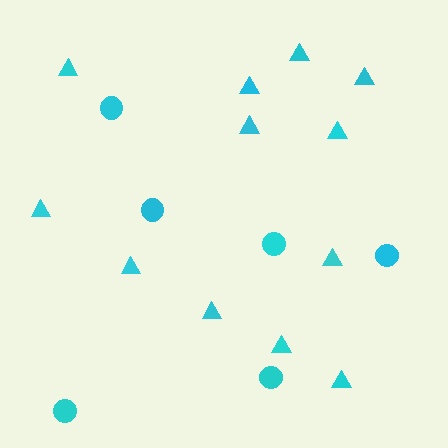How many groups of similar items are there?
There are 2 groups: one group of circles (6) and one group of triangles (12).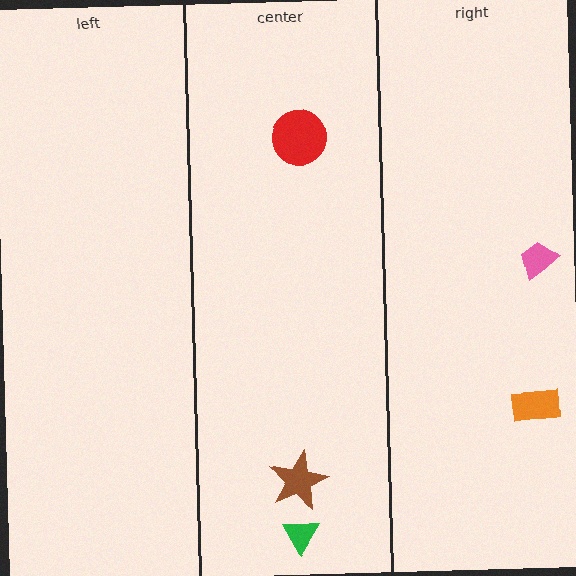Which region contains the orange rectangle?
The right region.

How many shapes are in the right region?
2.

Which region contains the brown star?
The center region.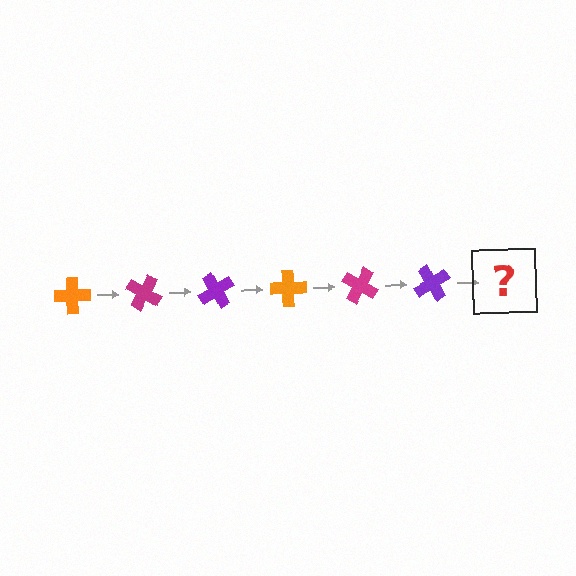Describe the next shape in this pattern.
It should be an orange cross, rotated 180 degrees from the start.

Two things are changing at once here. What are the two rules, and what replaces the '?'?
The two rules are that it rotates 30 degrees each step and the color cycles through orange, magenta, and purple. The '?' should be an orange cross, rotated 180 degrees from the start.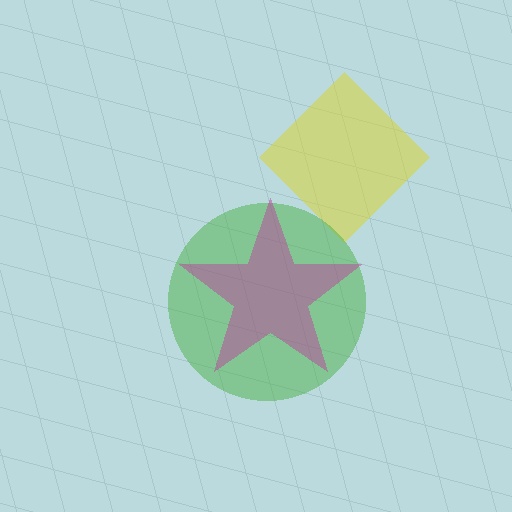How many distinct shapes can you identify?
There are 3 distinct shapes: a yellow diamond, a green circle, a magenta star.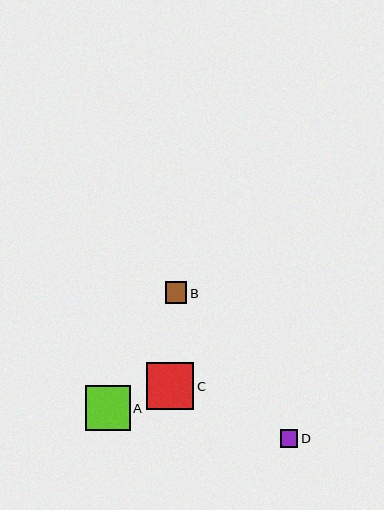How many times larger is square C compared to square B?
Square C is approximately 2.2 times the size of square B.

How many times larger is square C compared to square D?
Square C is approximately 2.7 times the size of square D.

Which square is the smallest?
Square D is the smallest with a size of approximately 18 pixels.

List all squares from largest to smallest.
From largest to smallest: C, A, B, D.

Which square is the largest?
Square C is the largest with a size of approximately 47 pixels.